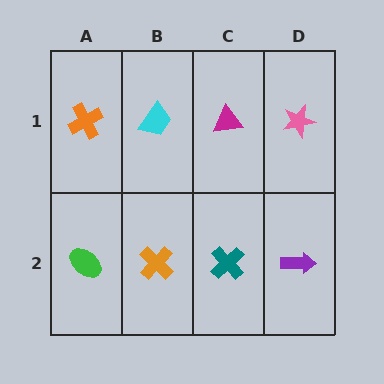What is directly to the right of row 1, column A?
A cyan trapezoid.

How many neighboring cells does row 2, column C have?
3.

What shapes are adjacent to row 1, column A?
A green ellipse (row 2, column A), a cyan trapezoid (row 1, column B).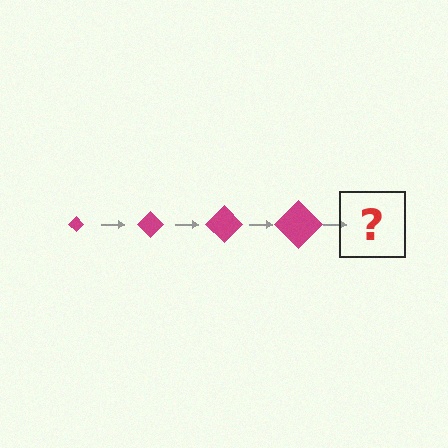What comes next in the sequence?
The next element should be a magenta diamond, larger than the previous one.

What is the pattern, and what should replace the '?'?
The pattern is that the diamond gets progressively larger each step. The '?' should be a magenta diamond, larger than the previous one.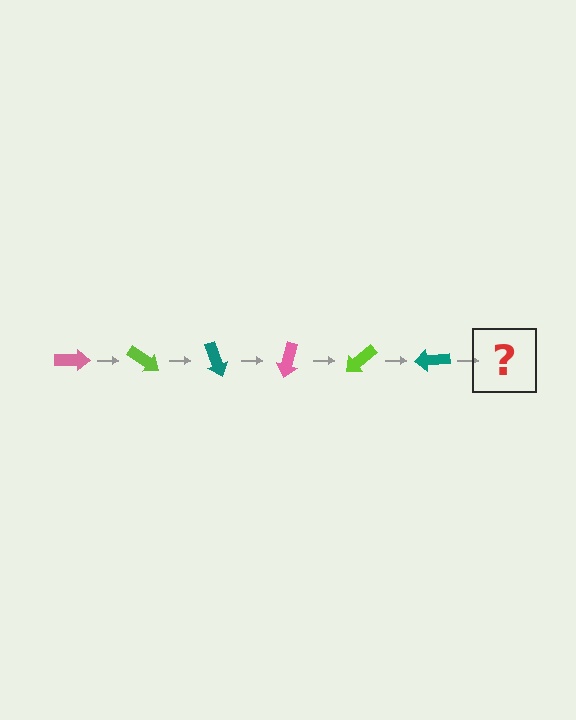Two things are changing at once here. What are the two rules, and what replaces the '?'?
The two rules are that it rotates 35 degrees each step and the color cycles through pink, lime, and teal. The '?' should be a pink arrow, rotated 210 degrees from the start.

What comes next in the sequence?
The next element should be a pink arrow, rotated 210 degrees from the start.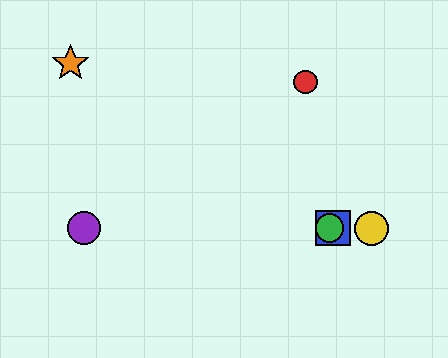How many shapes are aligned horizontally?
4 shapes (the blue square, the green circle, the yellow circle, the purple circle) are aligned horizontally.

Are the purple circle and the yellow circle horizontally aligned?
Yes, both are at y≈228.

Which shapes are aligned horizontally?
The blue square, the green circle, the yellow circle, the purple circle are aligned horizontally.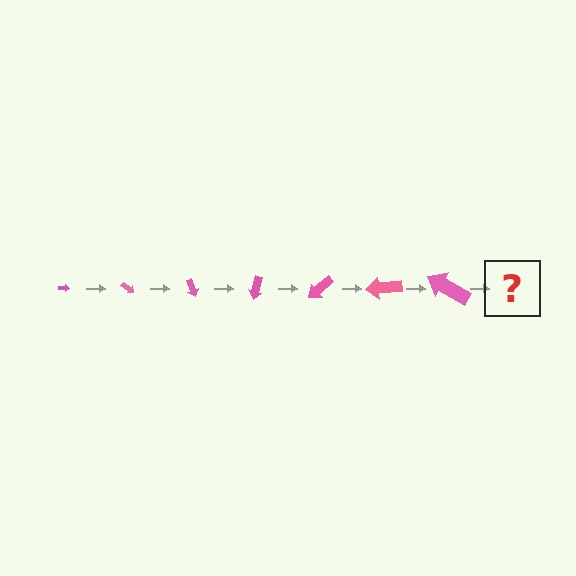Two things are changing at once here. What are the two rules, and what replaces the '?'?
The two rules are that the arrow grows larger each step and it rotates 35 degrees each step. The '?' should be an arrow, larger than the previous one and rotated 245 degrees from the start.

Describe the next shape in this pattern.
It should be an arrow, larger than the previous one and rotated 245 degrees from the start.